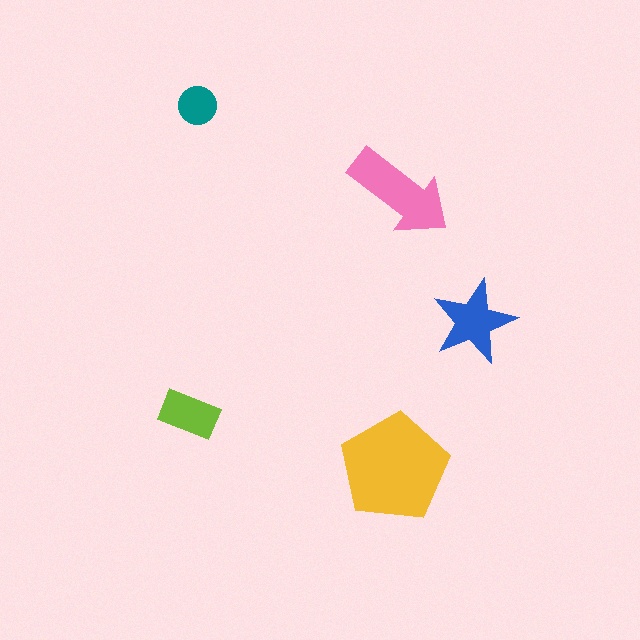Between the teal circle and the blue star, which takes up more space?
The blue star.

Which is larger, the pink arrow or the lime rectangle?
The pink arrow.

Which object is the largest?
The yellow pentagon.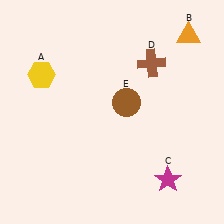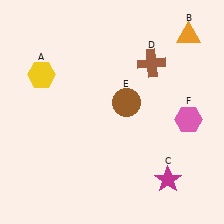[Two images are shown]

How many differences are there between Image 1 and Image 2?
There is 1 difference between the two images.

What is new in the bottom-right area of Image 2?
A pink hexagon (F) was added in the bottom-right area of Image 2.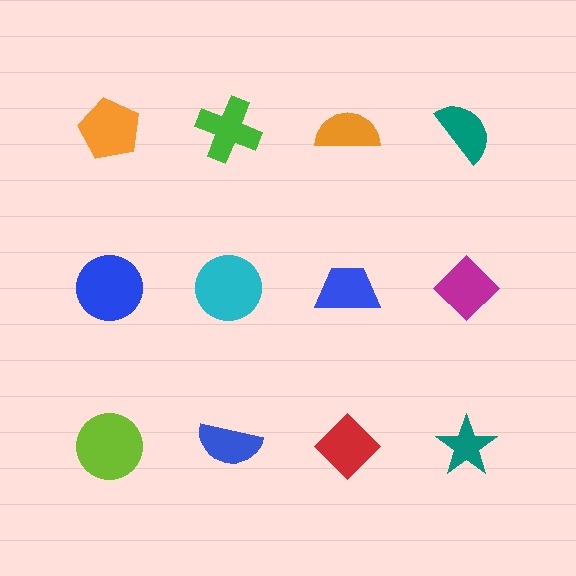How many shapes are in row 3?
4 shapes.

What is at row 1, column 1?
An orange pentagon.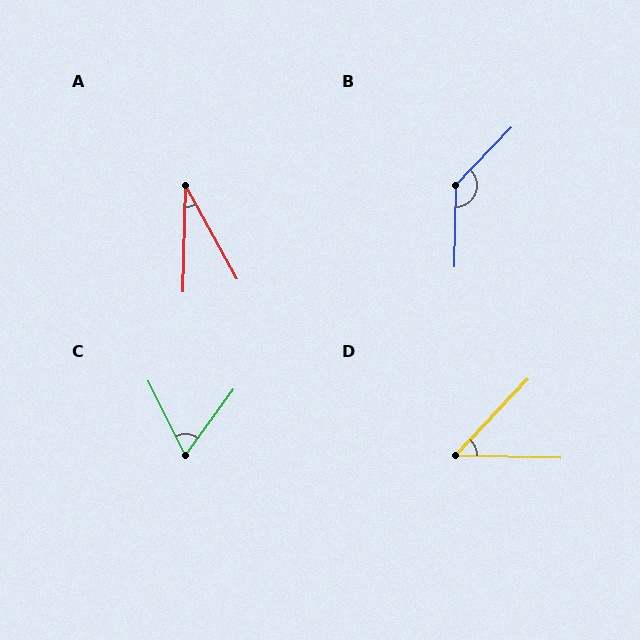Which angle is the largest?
B, at approximately 137 degrees.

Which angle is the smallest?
A, at approximately 30 degrees.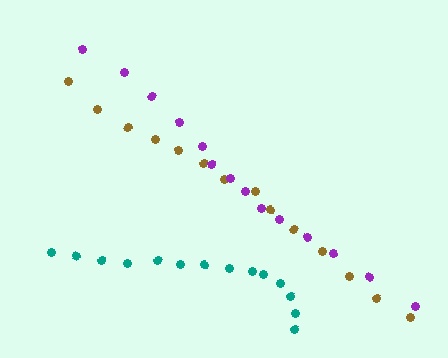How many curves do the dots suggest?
There are 3 distinct paths.